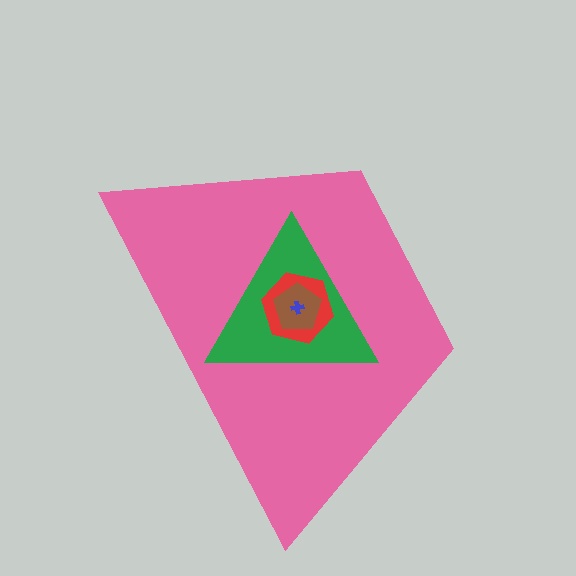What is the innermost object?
The blue cross.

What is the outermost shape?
The pink trapezoid.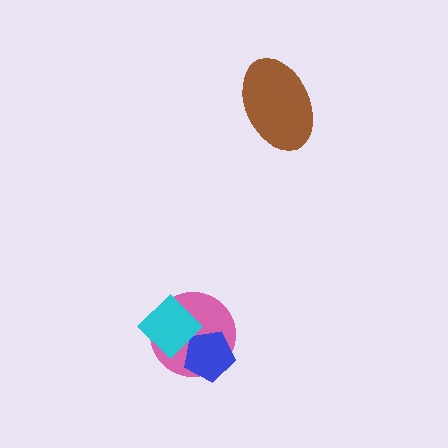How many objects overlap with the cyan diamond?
2 objects overlap with the cyan diamond.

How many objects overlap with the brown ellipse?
0 objects overlap with the brown ellipse.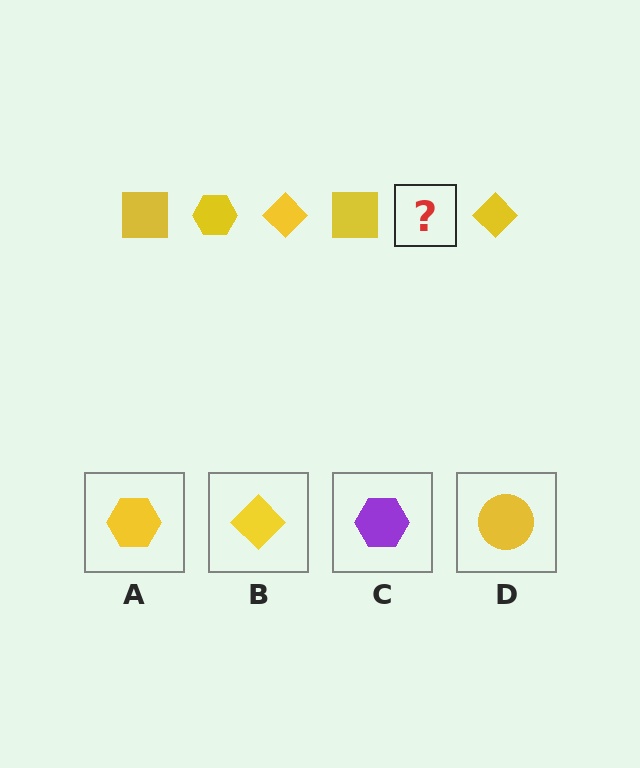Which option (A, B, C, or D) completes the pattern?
A.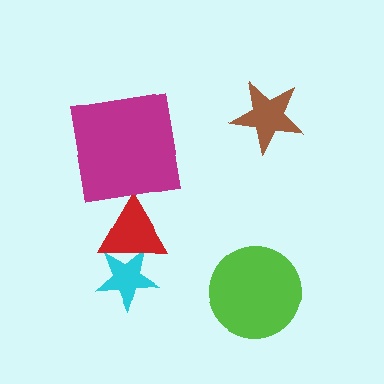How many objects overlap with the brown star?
0 objects overlap with the brown star.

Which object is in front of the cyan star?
The red triangle is in front of the cyan star.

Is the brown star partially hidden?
No, no other shape covers it.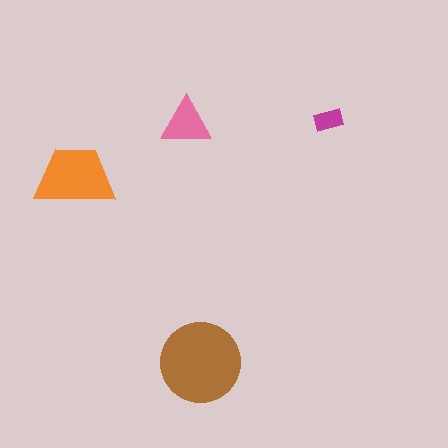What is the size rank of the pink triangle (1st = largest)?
3rd.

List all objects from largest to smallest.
The brown circle, the orange trapezoid, the pink triangle, the magenta rectangle.